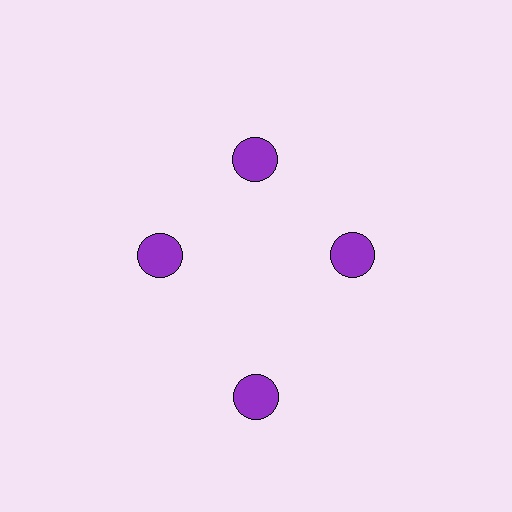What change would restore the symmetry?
The symmetry would be restored by moving it inward, back onto the ring so that all 4 circles sit at equal angles and equal distance from the center.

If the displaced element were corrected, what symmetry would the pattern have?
It would have 4-fold rotational symmetry — the pattern would map onto itself every 90 degrees.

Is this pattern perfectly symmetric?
No. The 4 purple circles are arranged in a ring, but one element near the 6 o'clock position is pushed outward from the center, breaking the 4-fold rotational symmetry.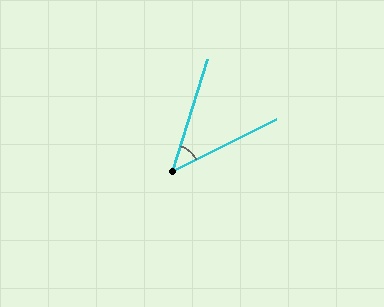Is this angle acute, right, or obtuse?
It is acute.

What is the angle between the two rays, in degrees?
Approximately 46 degrees.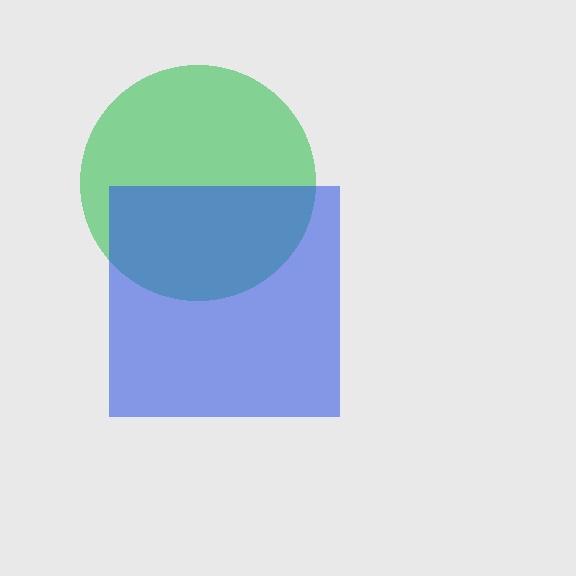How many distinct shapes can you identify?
There are 2 distinct shapes: a green circle, a blue square.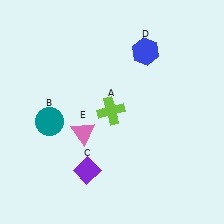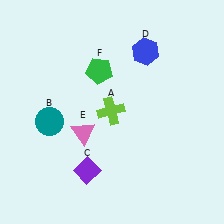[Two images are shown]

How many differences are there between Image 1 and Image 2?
There is 1 difference between the two images.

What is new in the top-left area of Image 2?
A green pentagon (F) was added in the top-left area of Image 2.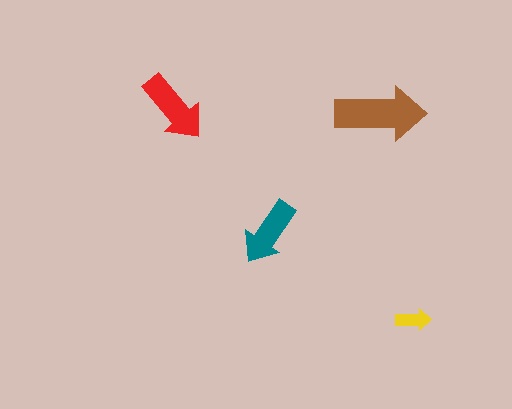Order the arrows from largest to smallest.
the brown one, the red one, the teal one, the yellow one.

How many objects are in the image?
There are 4 objects in the image.